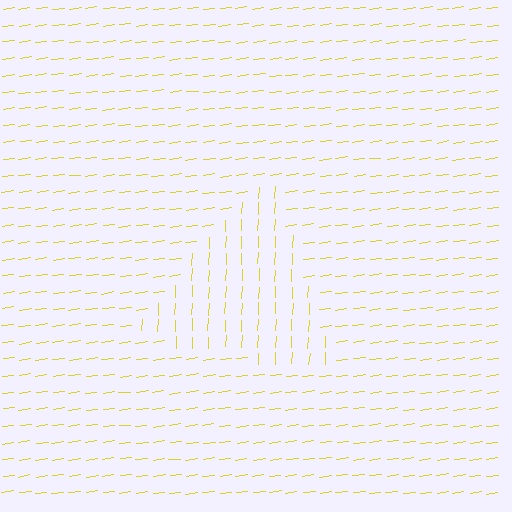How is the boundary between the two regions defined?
The boundary is defined purely by a change in line orientation (approximately 80 degrees difference). All lines are the same color and thickness.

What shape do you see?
I see a triangle.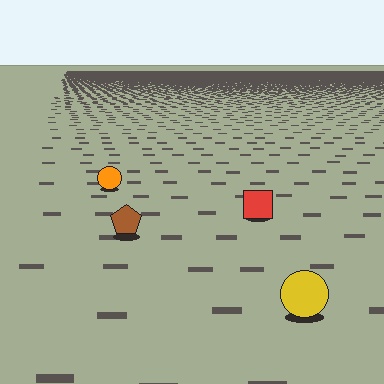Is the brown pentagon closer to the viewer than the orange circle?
Yes. The brown pentagon is closer — you can tell from the texture gradient: the ground texture is coarser near it.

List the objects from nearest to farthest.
From nearest to farthest: the yellow circle, the brown pentagon, the red square, the orange circle.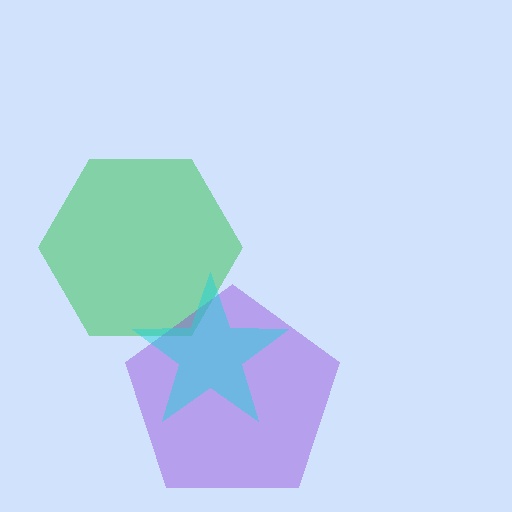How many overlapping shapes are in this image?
There are 3 overlapping shapes in the image.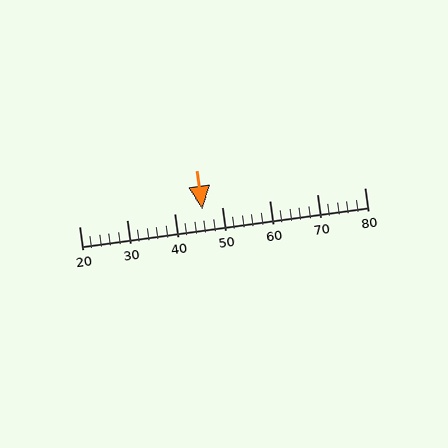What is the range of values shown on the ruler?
The ruler shows values from 20 to 80.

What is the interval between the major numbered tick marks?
The major tick marks are spaced 10 units apart.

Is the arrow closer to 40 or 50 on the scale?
The arrow is closer to 50.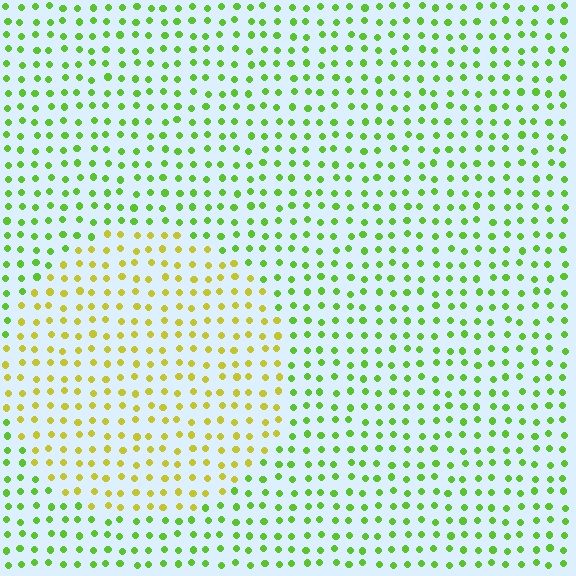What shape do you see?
I see a circle.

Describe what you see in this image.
The image is filled with small lime elements in a uniform arrangement. A circle-shaped region is visible where the elements are tinted to a slightly different hue, forming a subtle color boundary.